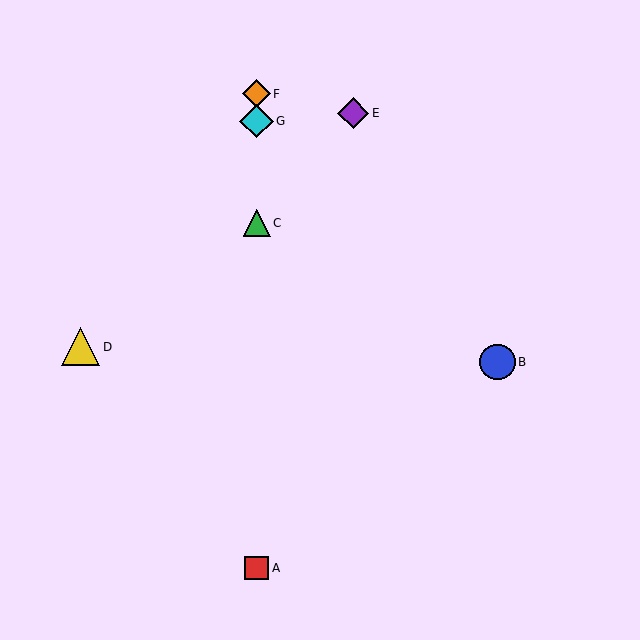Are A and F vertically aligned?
Yes, both are at x≈257.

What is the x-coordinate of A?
Object A is at x≈257.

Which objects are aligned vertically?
Objects A, C, F, G are aligned vertically.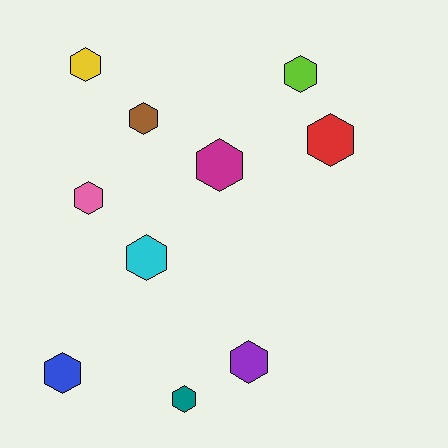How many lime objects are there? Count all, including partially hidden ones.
There is 1 lime object.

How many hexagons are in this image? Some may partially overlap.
There are 10 hexagons.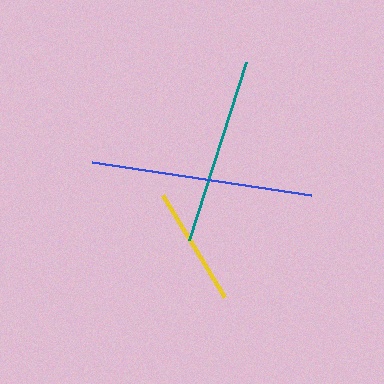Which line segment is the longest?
The blue line is the longest at approximately 222 pixels.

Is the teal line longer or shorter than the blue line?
The blue line is longer than the teal line.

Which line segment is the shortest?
The yellow line is the shortest at approximately 120 pixels.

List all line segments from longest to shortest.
From longest to shortest: blue, teal, yellow.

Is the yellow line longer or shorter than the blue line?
The blue line is longer than the yellow line.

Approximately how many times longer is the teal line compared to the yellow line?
The teal line is approximately 1.6 times the length of the yellow line.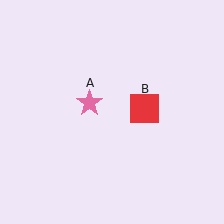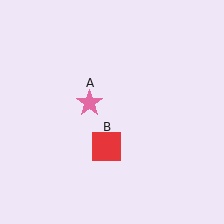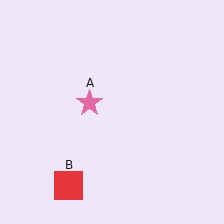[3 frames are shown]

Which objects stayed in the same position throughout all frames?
Pink star (object A) remained stationary.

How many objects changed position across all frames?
1 object changed position: red square (object B).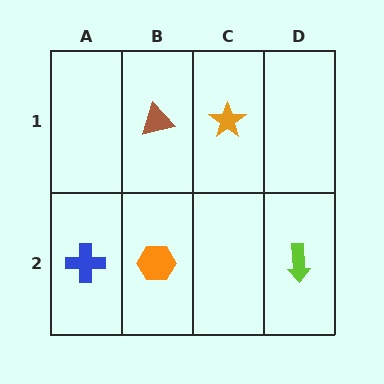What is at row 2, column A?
A blue cross.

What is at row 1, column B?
A brown triangle.